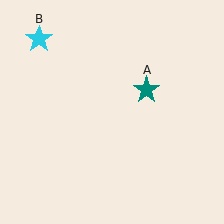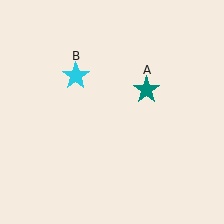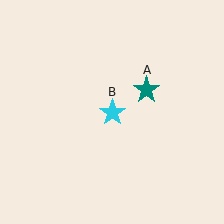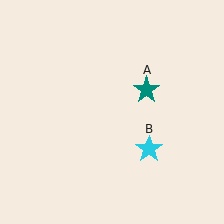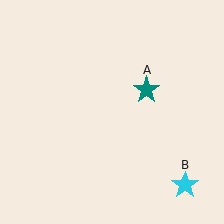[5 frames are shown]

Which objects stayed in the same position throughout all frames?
Teal star (object A) remained stationary.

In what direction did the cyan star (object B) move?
The cyan star (object B) moved down and to the right.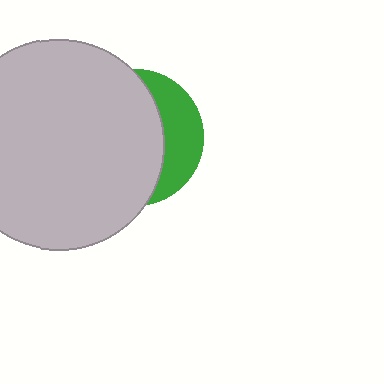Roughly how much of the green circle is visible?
A small part of it is visible (roughly 30%).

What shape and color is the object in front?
The object in front is a light gray circle.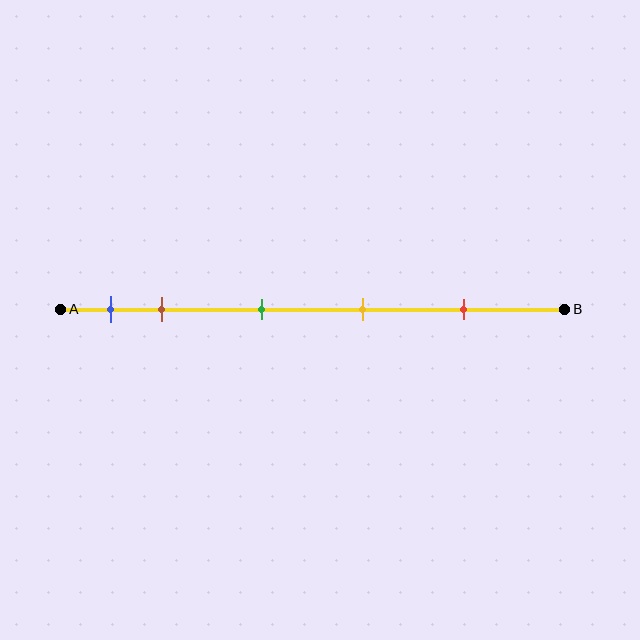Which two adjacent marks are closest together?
The blue and brown marks are the closest adjacent pair.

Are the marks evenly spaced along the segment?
No, the marks are not evenly spaced.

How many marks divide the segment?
There are 5 marks dividing the segment.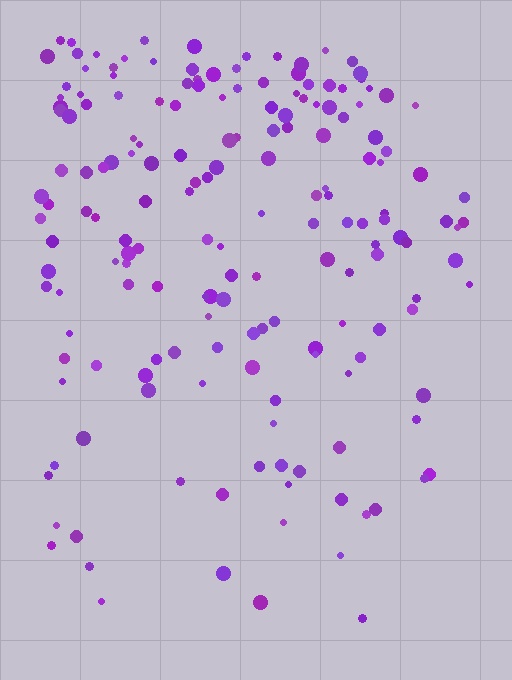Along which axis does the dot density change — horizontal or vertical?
Vertical.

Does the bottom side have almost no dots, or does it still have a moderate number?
Still a moderate number, just noticeably fewer than the top.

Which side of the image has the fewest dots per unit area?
The bottom.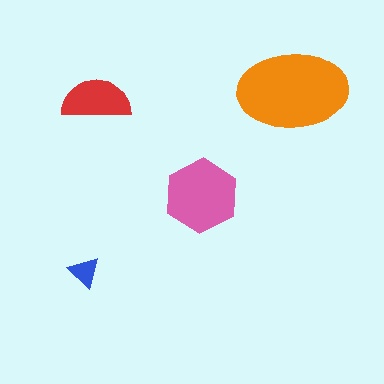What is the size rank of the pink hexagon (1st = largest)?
2nd.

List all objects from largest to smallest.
The orange ellipse, the pink hexagon, the red semicircle, the blue triangle.